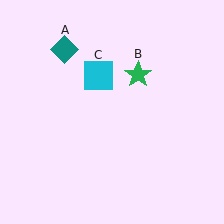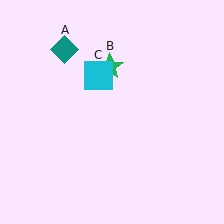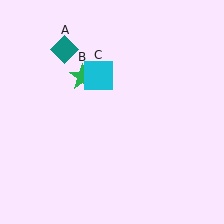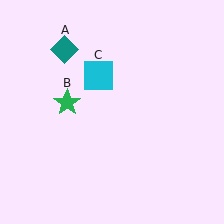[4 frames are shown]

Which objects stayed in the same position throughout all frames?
Teal diamond (object A) and cyan square (object C) remained stationary.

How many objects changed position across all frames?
1 object changed position: green star (object B).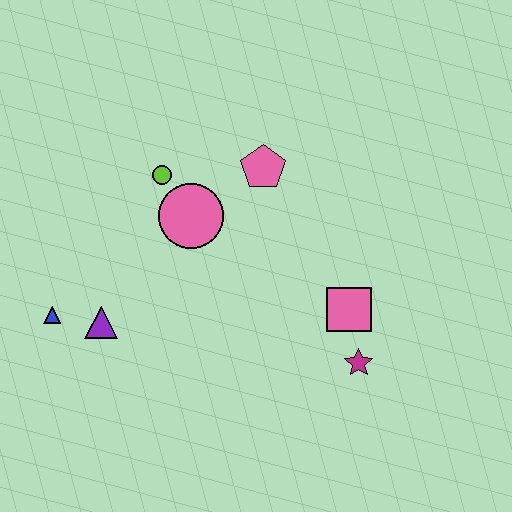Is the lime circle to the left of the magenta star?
Yes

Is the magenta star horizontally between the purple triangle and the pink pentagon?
No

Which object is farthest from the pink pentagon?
The blue triangle is farthest from the pink pentagon.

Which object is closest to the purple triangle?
The blue triangle is closest to the purple triangle.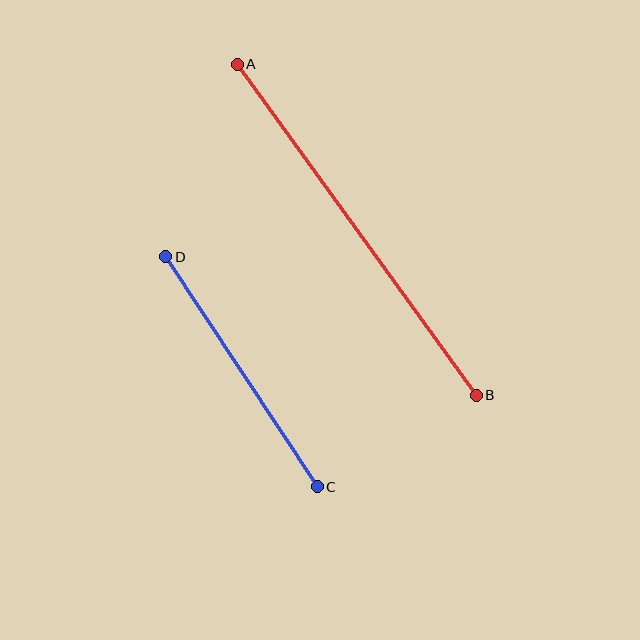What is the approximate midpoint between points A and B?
The midpoint is at approximately (357, 230) pixels.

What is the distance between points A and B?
The distance is approximately 408 pixels.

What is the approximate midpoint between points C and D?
The midpoint is at approximately (241, 372) pixels.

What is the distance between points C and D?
The distance is approximately 276 pixels.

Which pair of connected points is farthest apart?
Points A and B are farthest apart.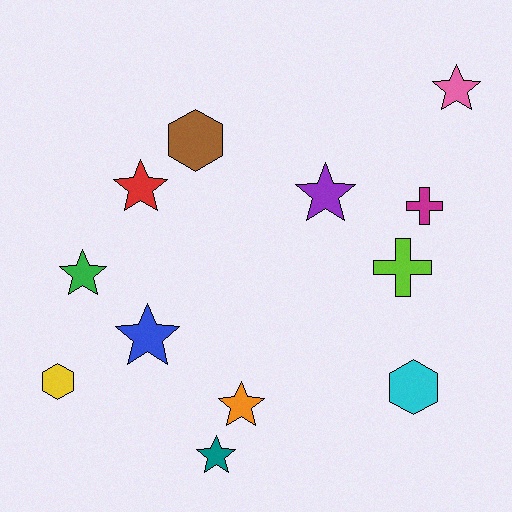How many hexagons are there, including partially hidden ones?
There are 3 hexagons.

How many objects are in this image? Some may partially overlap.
There are 12 objects.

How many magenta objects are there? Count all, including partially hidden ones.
There is 1 magenta object.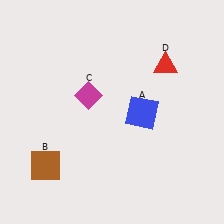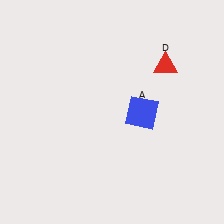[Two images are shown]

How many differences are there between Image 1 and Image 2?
There are 2 differences between the two images.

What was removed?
The magenta diamond (C), the brown square (B) were removed in Image 2.